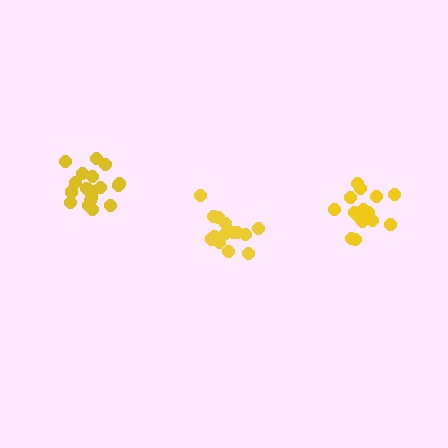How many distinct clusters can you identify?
There are 3 distinct clusters.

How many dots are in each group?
Group 1: 15 dots, Group 2: 19 dots, Group 3: 16 dots (50 total).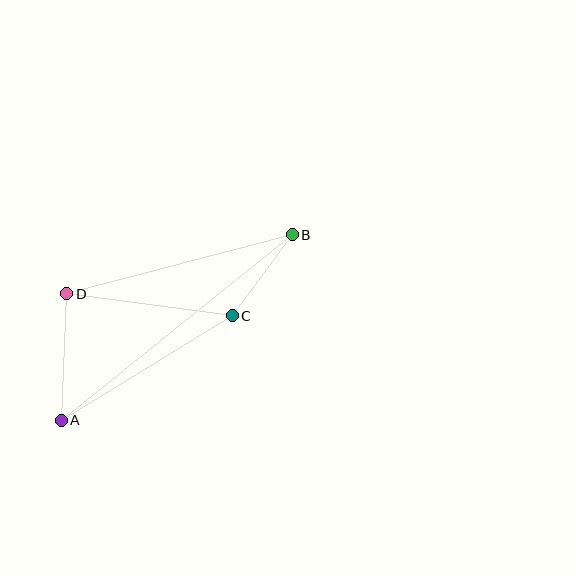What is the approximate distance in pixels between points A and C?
The distance between A and C is approximately 200 pixels.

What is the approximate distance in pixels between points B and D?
The distance between B and D is approximately 233 pixels.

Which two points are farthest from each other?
Points A and B are farthest from each other.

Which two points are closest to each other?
Points B and C are closest to each other.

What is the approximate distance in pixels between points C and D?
The distance between C and D is approximately 167 pixels.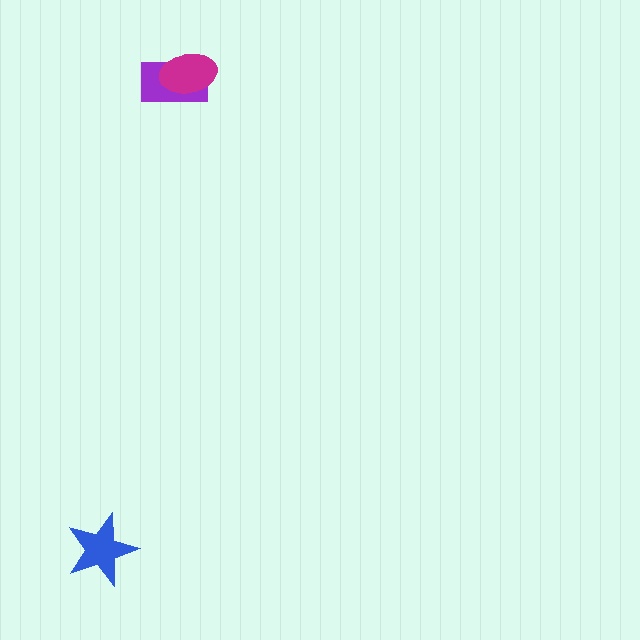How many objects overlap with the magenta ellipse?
1 object overlaps with the magenta ellipse.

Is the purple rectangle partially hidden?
Yes, it is partially covered by another shape.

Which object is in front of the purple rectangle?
The magenta ellipse is in front of the purple rectangle.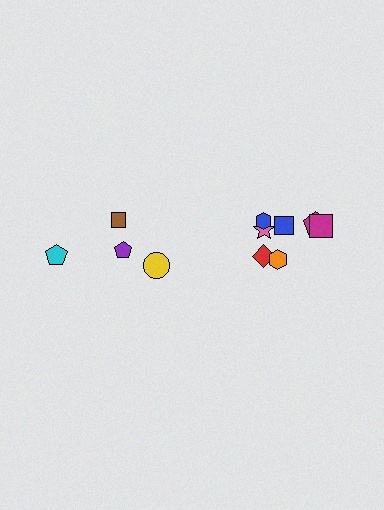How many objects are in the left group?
There are 4 objects.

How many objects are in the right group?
There are 7 objects.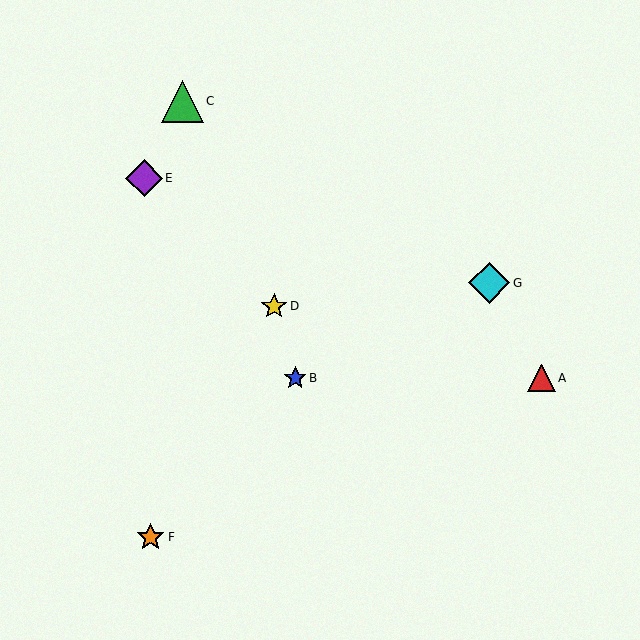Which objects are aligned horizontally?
Objects A, B are aligned horizontally.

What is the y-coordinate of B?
Object B is at y≈378.